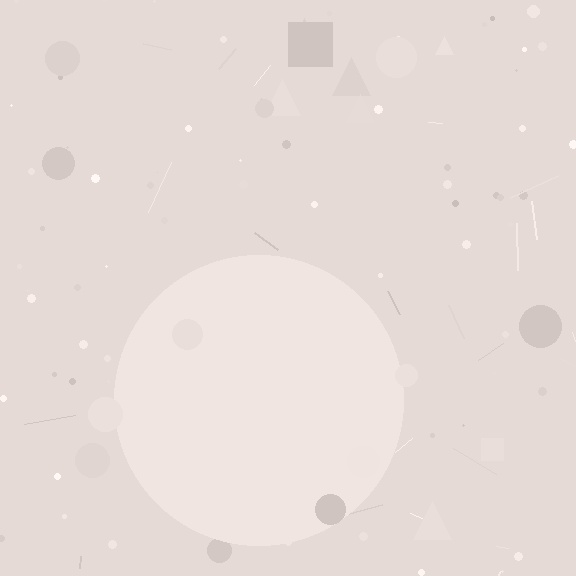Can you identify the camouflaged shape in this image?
The camouflaged shape is a circle.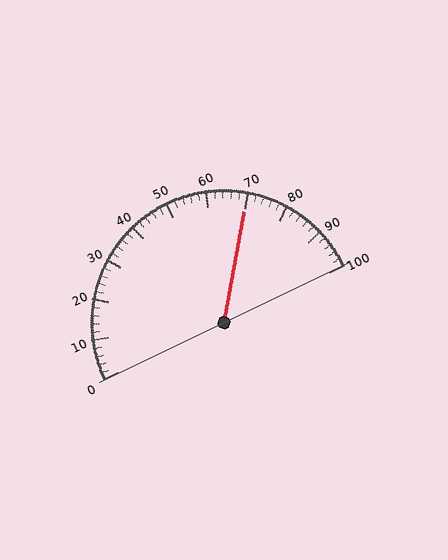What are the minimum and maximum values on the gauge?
The gauge ranges from 0 to 100.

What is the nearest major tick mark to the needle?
The nearest major tick mark is 70.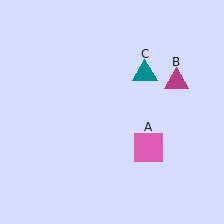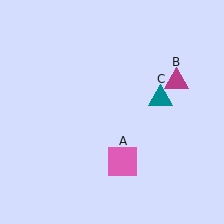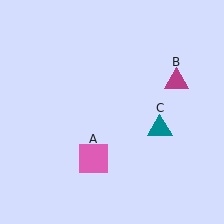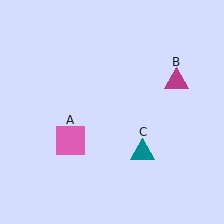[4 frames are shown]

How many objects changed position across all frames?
2 objects changed position: pink square (object A), teal triangle (object C).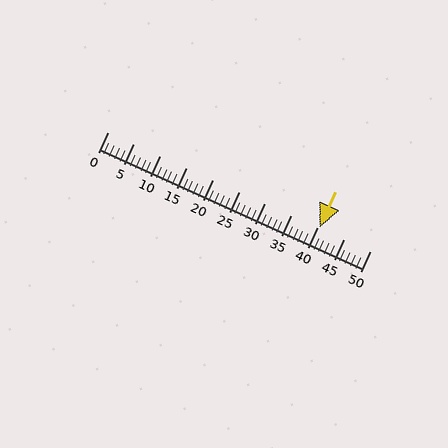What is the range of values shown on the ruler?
The ruler shows values from 0 to 50.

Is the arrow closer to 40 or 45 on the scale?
The arrow is closer to 40.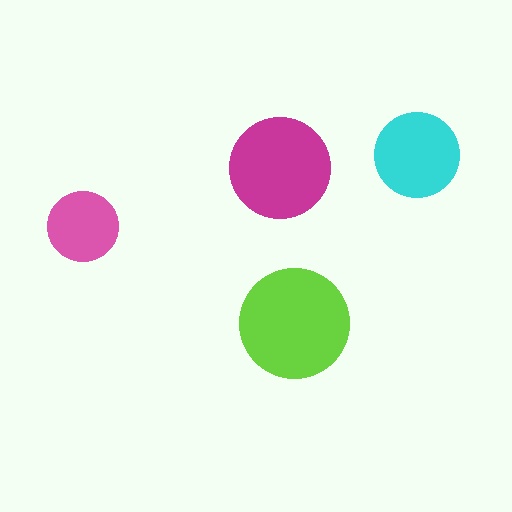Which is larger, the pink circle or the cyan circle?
The cyan one.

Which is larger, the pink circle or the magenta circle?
The magenta one.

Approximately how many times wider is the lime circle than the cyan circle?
About 1.5 times wider.